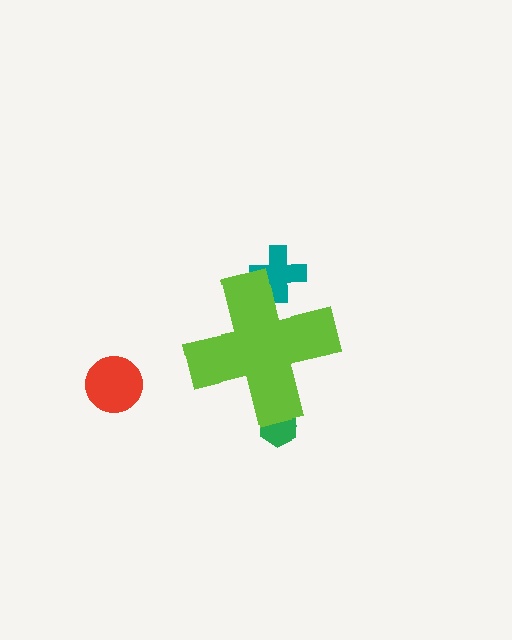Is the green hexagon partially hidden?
Yes, the green hexagon is partially hidden behind the lime cross.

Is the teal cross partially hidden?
Yes, the teal cross is partially hidden behind the lime cross.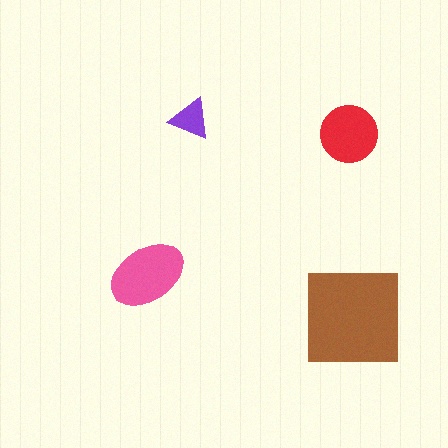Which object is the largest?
The brown square.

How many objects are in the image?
There are 4 objects in the image.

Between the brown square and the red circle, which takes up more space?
The brown square.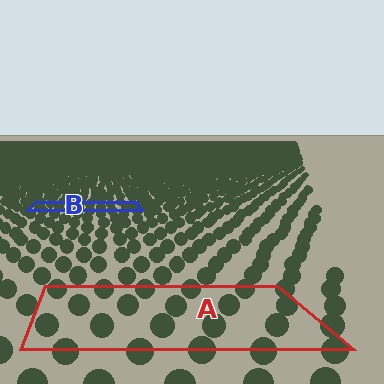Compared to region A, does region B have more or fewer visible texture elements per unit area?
Region B has more texture elements per unit area — they are packed more densely because it is farther away.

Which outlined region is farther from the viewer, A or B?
Region B is farther from the viewer — the texture elements inside it appear smaller and more densely packed.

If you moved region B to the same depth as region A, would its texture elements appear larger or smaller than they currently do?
They would appear larger. At a closer depth, the same texture elements are projected at a bigger on-screen size.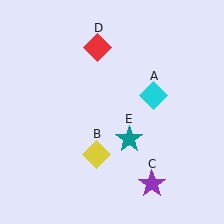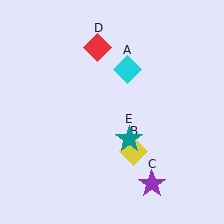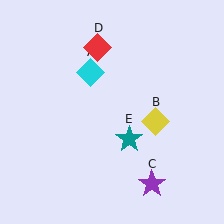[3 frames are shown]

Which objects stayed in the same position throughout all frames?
Purple star (object C) and red diamond (object D) and teal star (object E) remained stationary.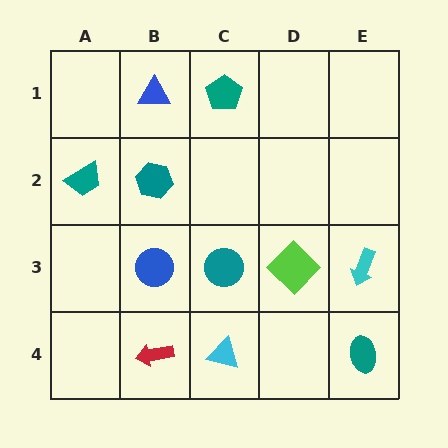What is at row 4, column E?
A teal ellipse.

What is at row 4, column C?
A cyan triangle.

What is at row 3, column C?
A teal circle.